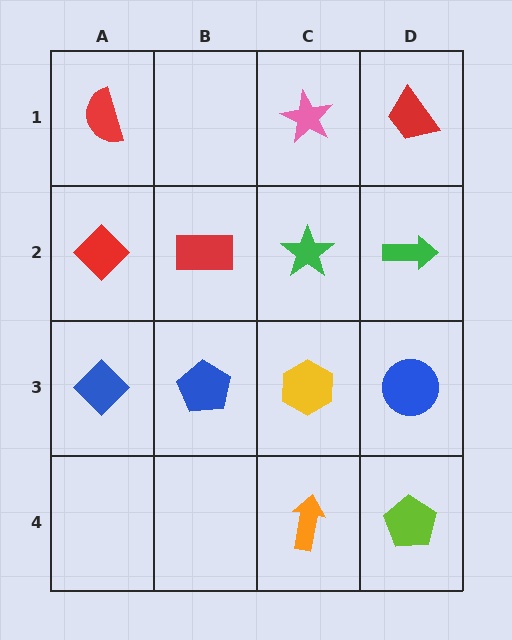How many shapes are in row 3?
4 shapes.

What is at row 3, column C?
A yellow hexagon.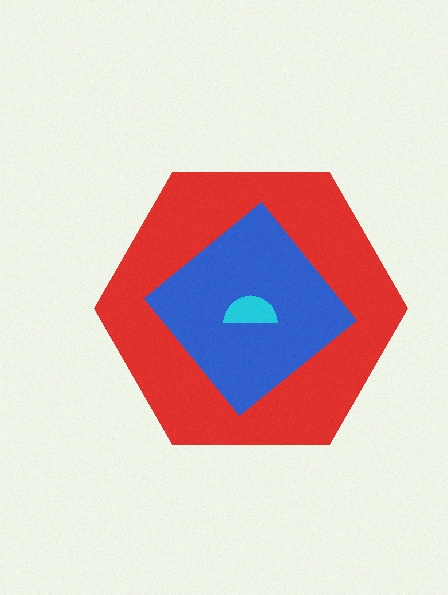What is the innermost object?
The cyan semicircle.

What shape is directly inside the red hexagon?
The blue diamond.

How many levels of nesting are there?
3.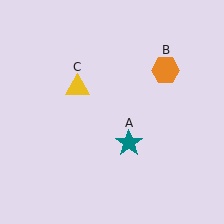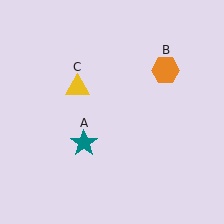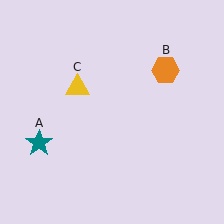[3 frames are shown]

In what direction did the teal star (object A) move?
The teal star (object A) moved left.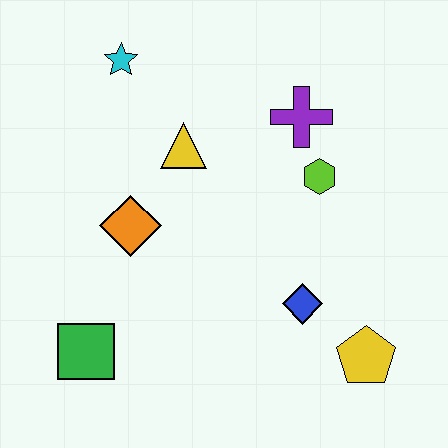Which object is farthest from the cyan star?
The yellow pentagon is farthest from the cyan star.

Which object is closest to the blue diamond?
The yellow pentagon is closest to the blue diamond.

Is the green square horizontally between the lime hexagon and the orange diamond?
No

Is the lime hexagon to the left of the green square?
No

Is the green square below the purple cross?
Yes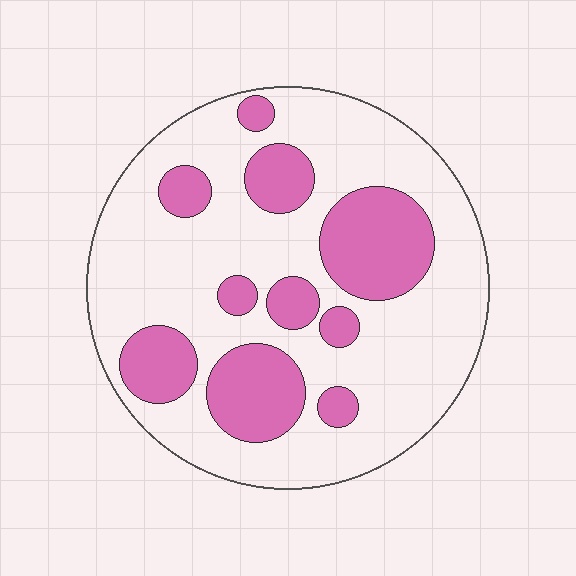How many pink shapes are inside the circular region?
10.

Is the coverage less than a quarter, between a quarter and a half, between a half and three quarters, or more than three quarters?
Between a quarter and a half.